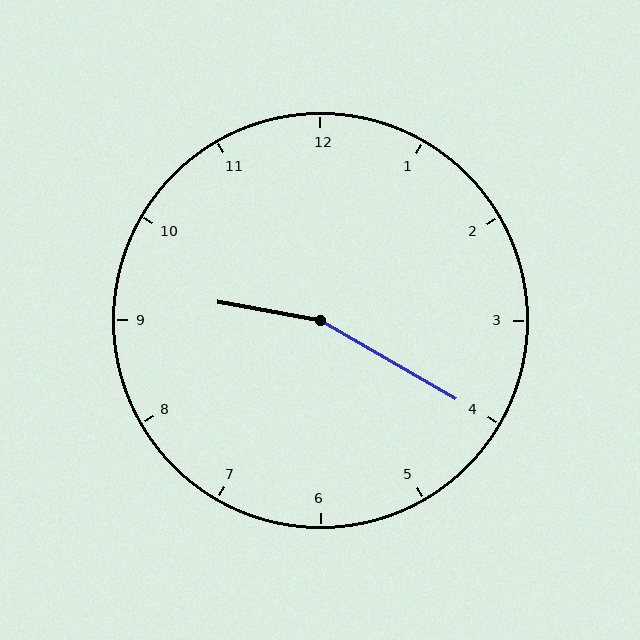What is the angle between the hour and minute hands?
Approximately 160 degrees.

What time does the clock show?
9:20.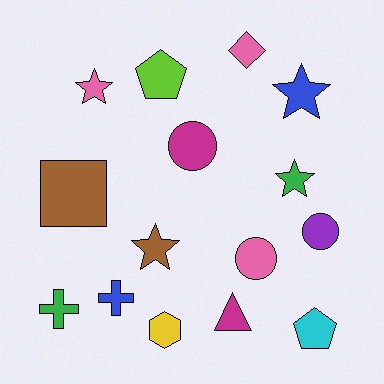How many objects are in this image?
There are 15 objects.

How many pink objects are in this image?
There are 3 pink objects.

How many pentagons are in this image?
There are 2 pentagons.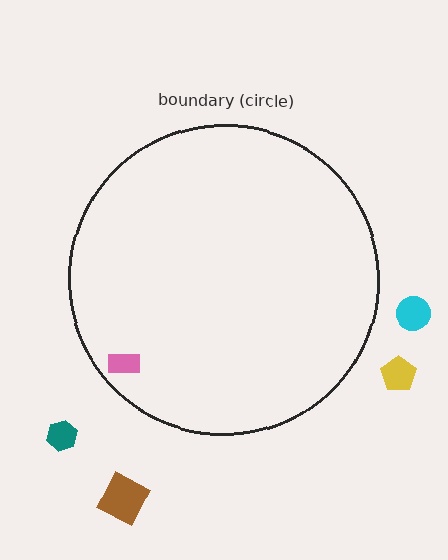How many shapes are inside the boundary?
1 inside, 4 outside.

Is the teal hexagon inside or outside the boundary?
Outside.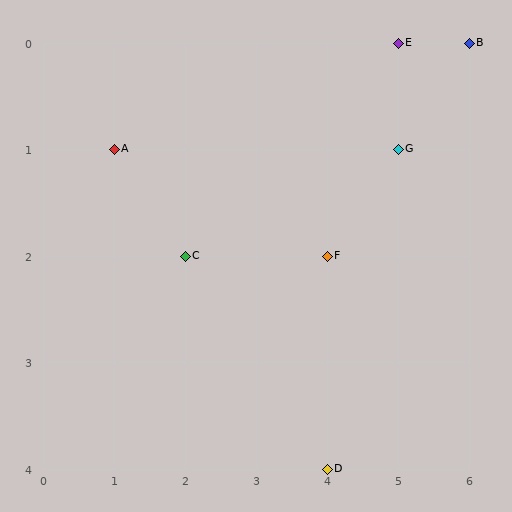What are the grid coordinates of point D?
Point D is at grid coordinates (4, 4).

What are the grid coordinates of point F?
Point F is at grid coordinates (4, 2).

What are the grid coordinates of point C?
Point C is at grid coordinates (2, 2).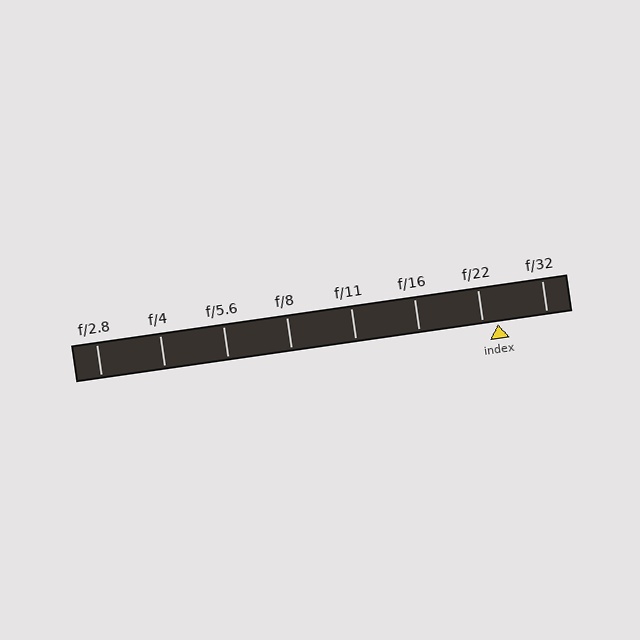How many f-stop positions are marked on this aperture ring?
There are 8 f-stop positions marked.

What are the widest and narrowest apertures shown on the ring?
The widest aperture shown is f/2.8 and the narrowest is f/32.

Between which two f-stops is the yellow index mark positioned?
The index mark is between f/22 and f/32.